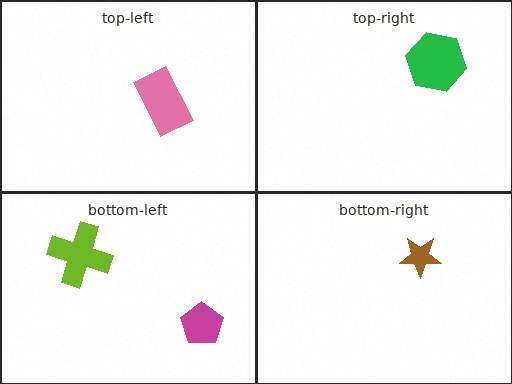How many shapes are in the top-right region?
1.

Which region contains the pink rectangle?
The top-left region.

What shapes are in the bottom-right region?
The brown star.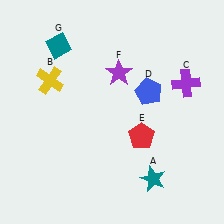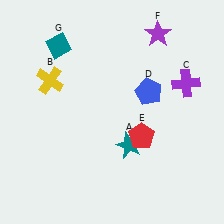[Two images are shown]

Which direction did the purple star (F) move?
The purple star (F) moved up.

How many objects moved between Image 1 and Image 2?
2 objects moved between the two images.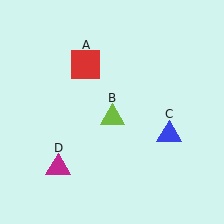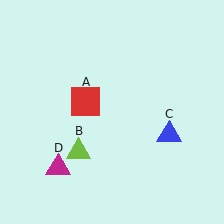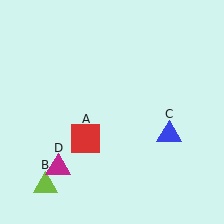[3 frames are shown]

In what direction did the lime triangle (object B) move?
The lime triangle (object B) moved down and to the left.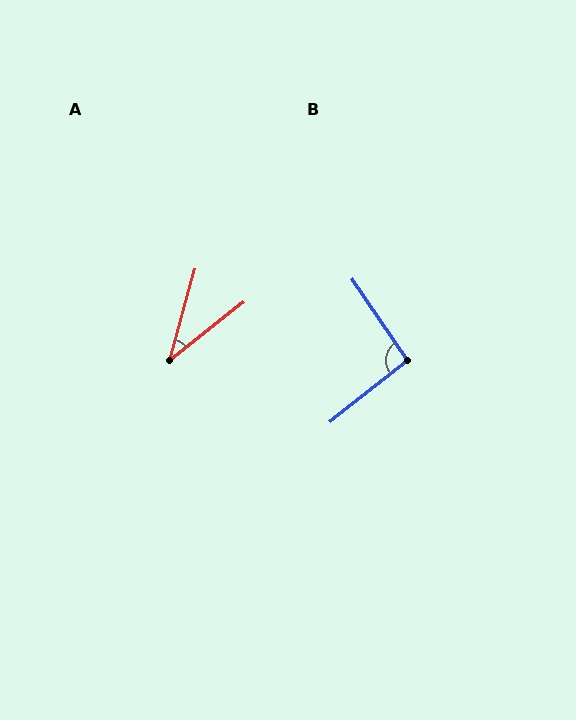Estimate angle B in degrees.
Approximately 94 degrees.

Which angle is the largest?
B, at approximately 94 degrees.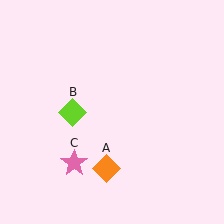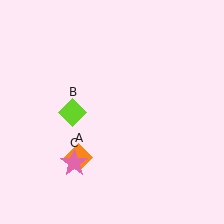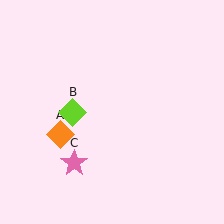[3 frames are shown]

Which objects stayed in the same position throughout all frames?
Lime diamond (object B) and pink star (object C) remained stationary.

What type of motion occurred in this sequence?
The orange diamond (object A) rotated clockwise around the center of the scene.